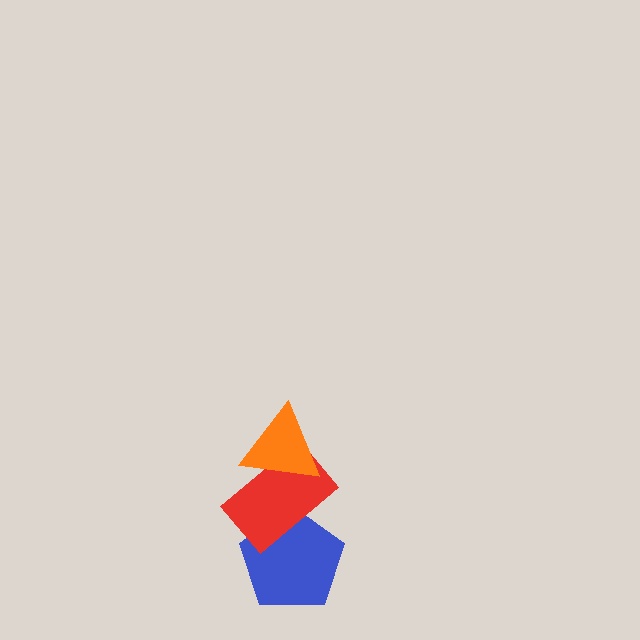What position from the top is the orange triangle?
The orange triangle is 1st from the top.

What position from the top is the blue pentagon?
The blue pentagon is 3rd from the top.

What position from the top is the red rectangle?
The red rectangle is 2nd from the top.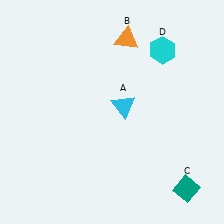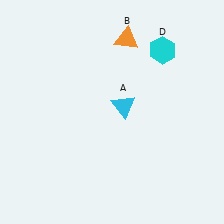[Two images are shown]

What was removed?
The teal diamond (C) was removed in Image 2.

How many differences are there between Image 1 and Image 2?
There is 1 difference between the two images.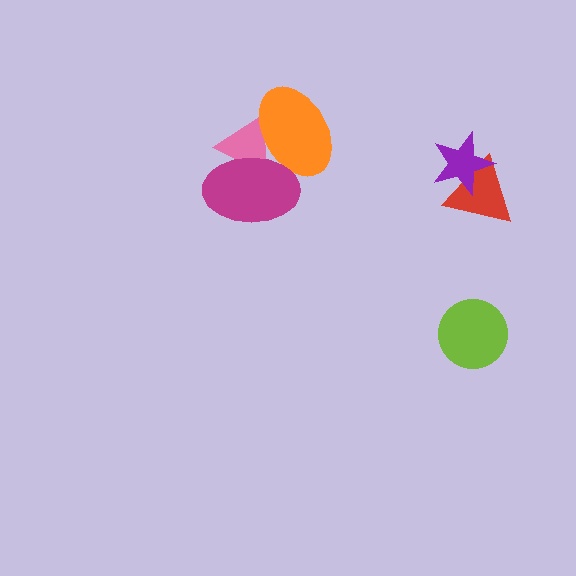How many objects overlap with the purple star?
1 object overlaps with the purple star.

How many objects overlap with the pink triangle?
2 objects overlap with the pink triangle.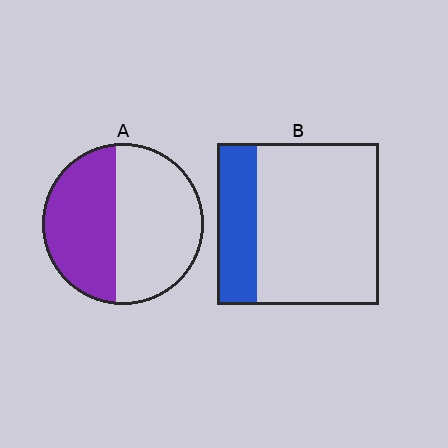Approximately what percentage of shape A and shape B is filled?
A is approximately 45% and B is approximately 25%.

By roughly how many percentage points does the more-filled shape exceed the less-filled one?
By roughly 20 percentage points (A over B).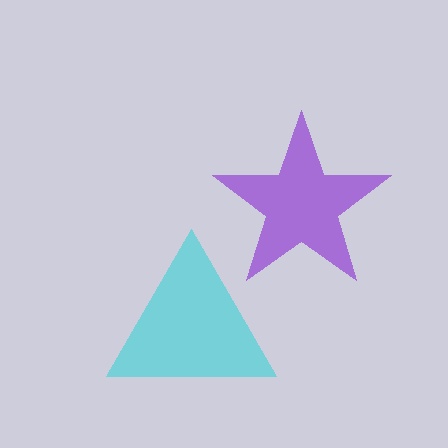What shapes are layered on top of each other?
The layered shapes are: a purple star, a cyan triangle.